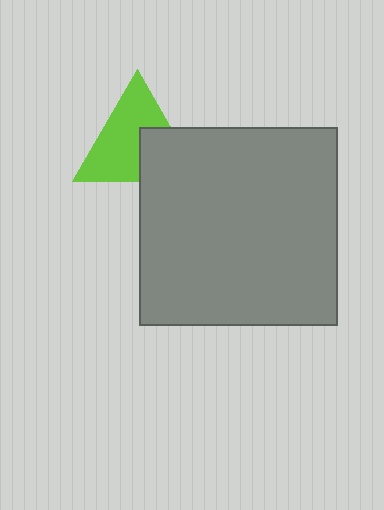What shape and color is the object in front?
The object in front is a gray square.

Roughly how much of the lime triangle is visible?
Most of it is visible (roughly 65%).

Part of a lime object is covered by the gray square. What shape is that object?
It is a triangle.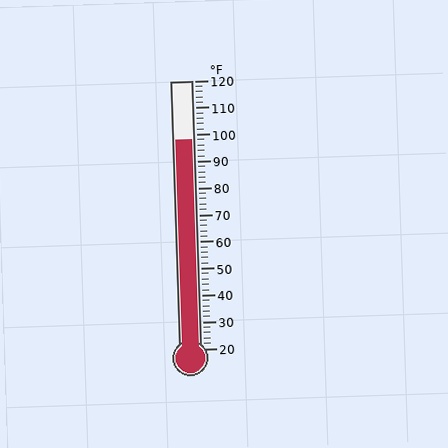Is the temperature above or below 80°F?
The temperature is above 80°F.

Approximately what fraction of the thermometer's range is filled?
The thermometer is filled to approximately 80% of its range.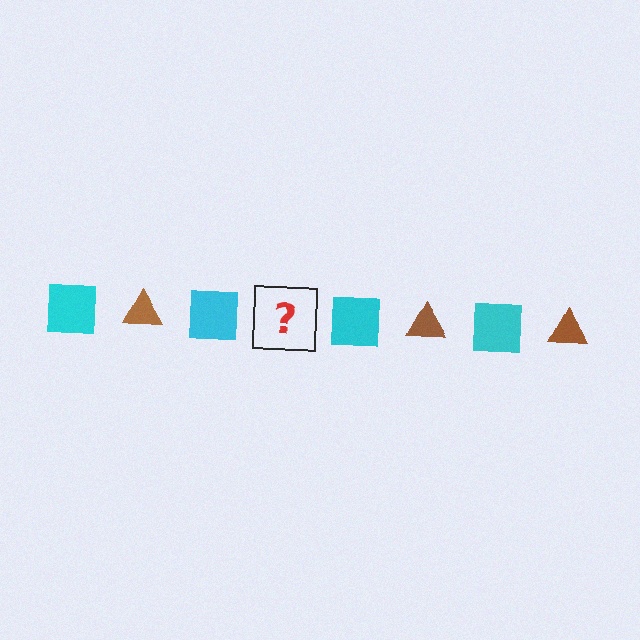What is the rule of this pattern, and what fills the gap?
The rule is that the pattern alternates between cyan square and brown triangle. The gap should be filled with a brown triangle.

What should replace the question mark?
The question mark should be replaced with a brown triangle.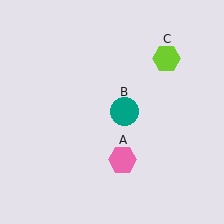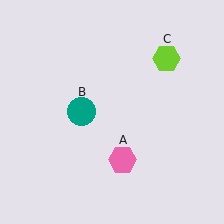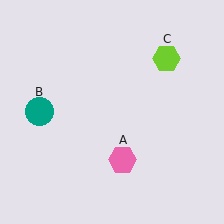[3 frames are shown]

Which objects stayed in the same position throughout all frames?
Pink hexagon (object A) and lime hexagon (object C) remained stationary.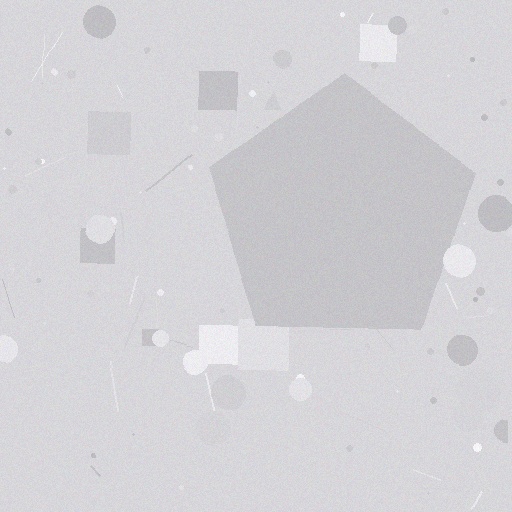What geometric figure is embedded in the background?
A pentagon is embedded in the background.